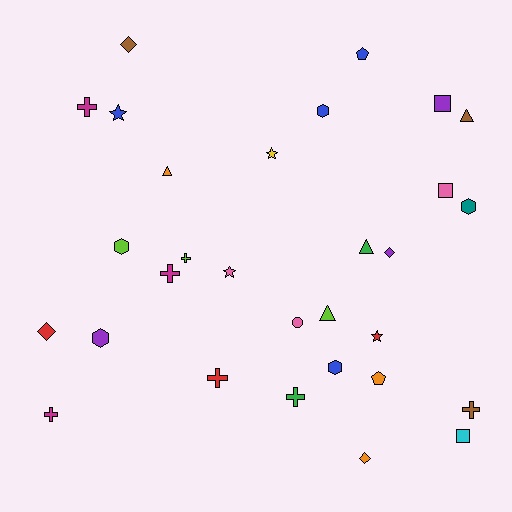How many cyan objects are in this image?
There is 1 cyan object.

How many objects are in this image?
There are 30 objects.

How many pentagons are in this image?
There are 2 pentagons.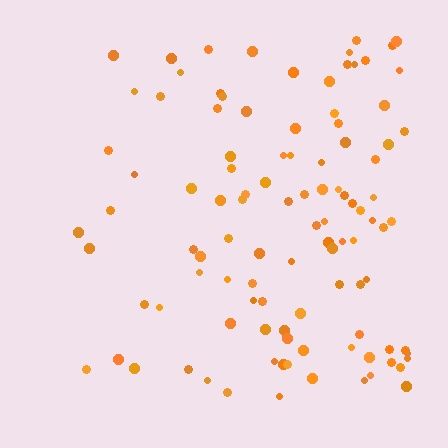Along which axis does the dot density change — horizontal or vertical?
Horizontal.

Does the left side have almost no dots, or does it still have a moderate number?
Still a moderate number, just noticeably fewer than the right.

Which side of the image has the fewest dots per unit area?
The left.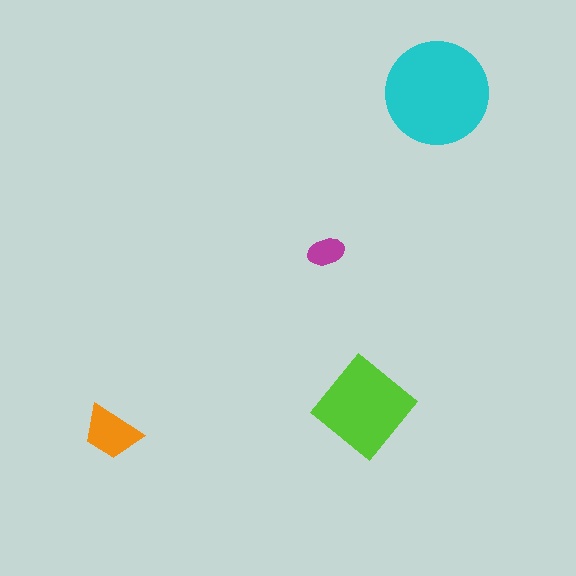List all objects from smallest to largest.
The magenta ellipse, the orange trapezoid, the lime diamond, the cyan circle.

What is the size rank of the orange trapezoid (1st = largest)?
3rd.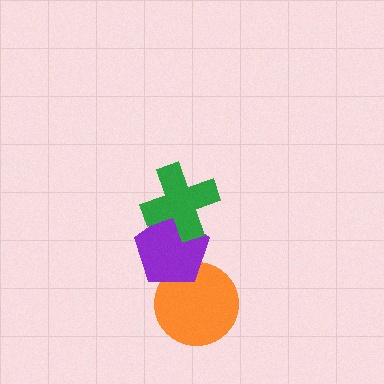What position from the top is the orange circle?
The orange circle is 3rd from the top.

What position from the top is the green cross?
The green cross is 1st from the top.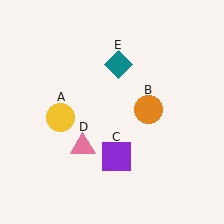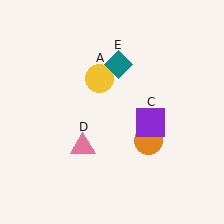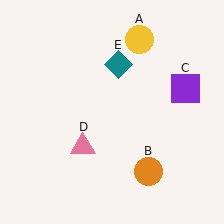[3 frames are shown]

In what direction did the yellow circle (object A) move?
The yellow circle (object A) moved up and to the right.